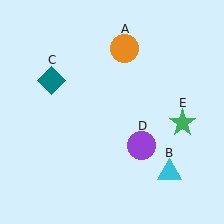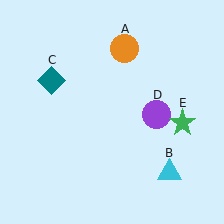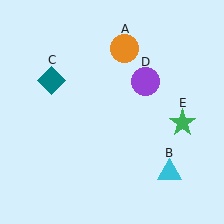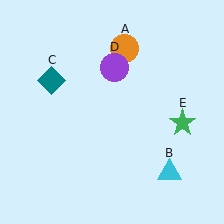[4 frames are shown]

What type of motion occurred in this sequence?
The purple circle (object D) rotated counterclockwise around the center of the scene.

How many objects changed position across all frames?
1 object changed position: purple circle (object D).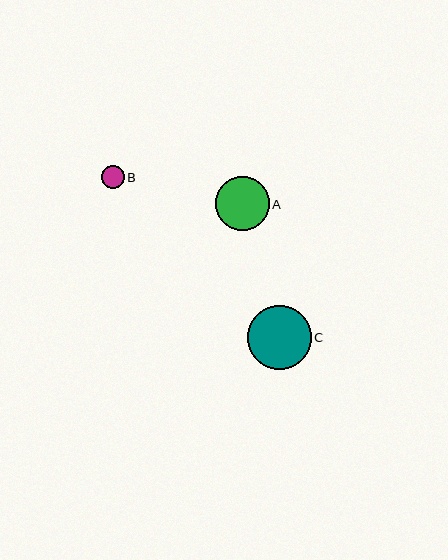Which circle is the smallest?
Circle B is the smallest with a size of approximately 23 pixels.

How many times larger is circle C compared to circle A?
Circle C is approximately 1.2 times the size of circle A.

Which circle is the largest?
Circle C is the largest with a size of approximately 64 pixels.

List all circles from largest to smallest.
From largest to smallest: C, A, B.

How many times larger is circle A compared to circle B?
Circle A is approximately 2.3 times the size of circle B.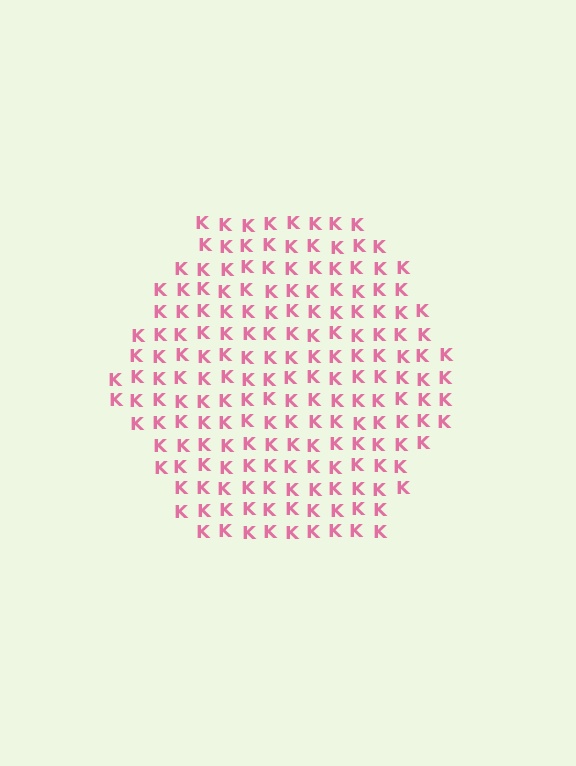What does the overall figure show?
The overall figure shows a hexagon.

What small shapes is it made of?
It is made of small letter K's.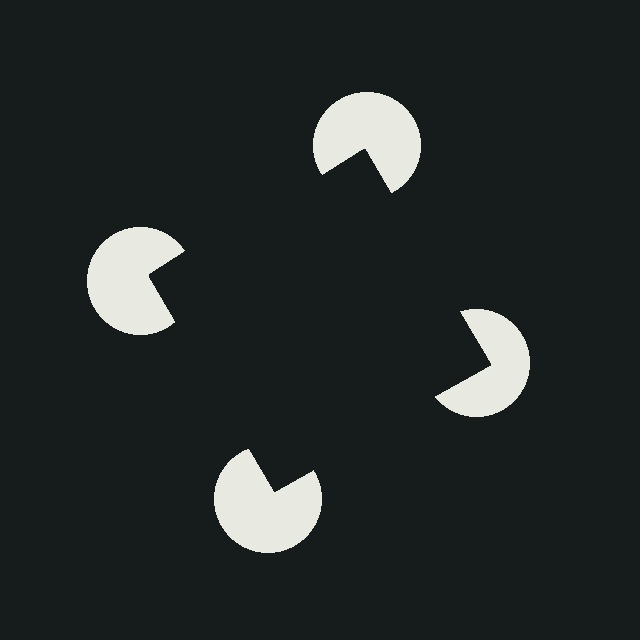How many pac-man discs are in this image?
There are 4 — one at each vertex of the illusory square.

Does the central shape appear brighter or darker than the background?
It typically appears slightly darker than the background, even though no actual brightness change is drawn.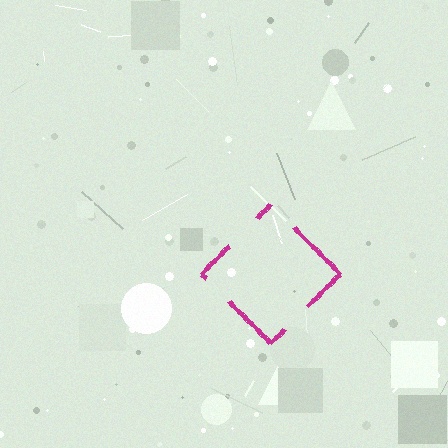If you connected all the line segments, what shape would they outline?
They would outline a diamond.